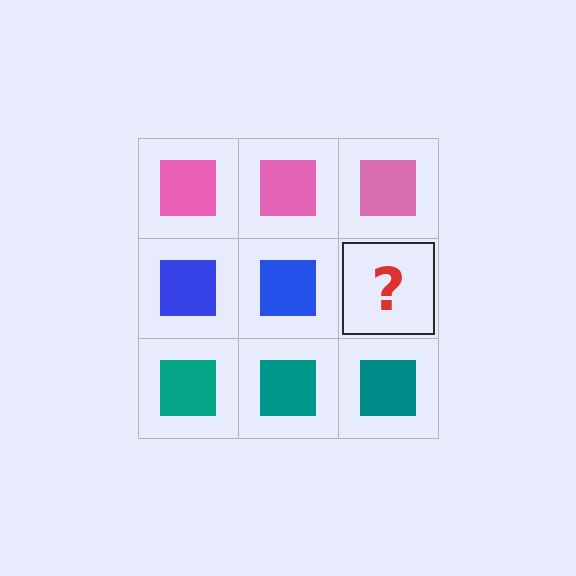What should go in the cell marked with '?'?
The missing cell should contain a blue square.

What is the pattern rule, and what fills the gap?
The rule is that each row has a consistent color. The gap should be filled with a blue square.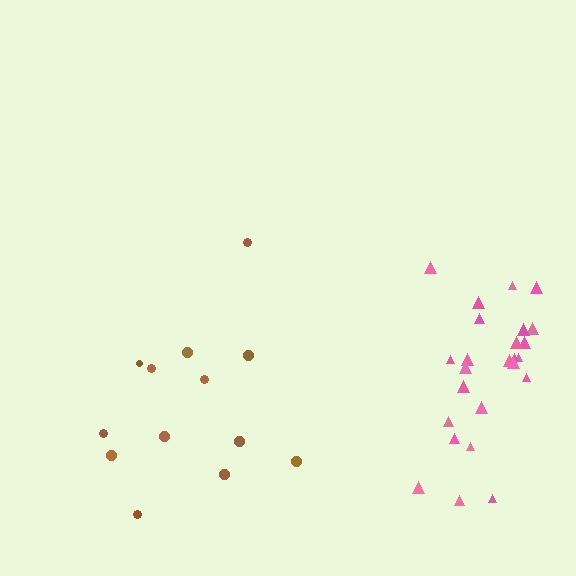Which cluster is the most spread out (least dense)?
Brown.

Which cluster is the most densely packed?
Pink.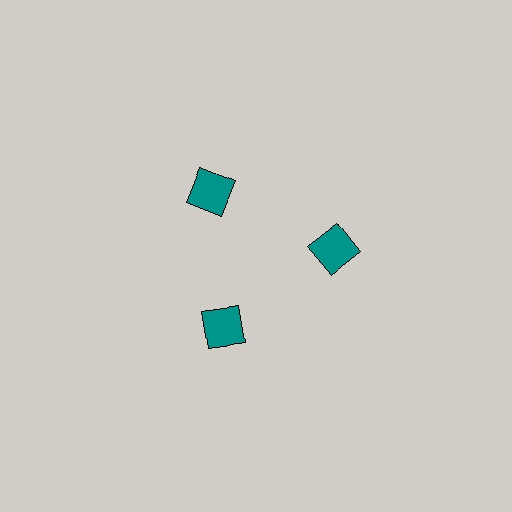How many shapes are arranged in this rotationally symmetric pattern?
There are 3 shapes, arranged in 3 groups of 1.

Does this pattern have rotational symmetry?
Yes, this pattern has 3-fold rotational symmetry. It looks the same after rotating 120 degrees around the center.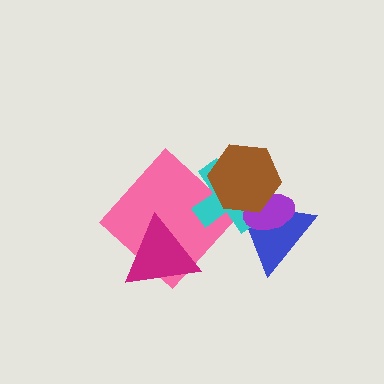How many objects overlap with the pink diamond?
2 objects overlap with the pink diamond.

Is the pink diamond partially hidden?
Yes, it is partially covered by another shape.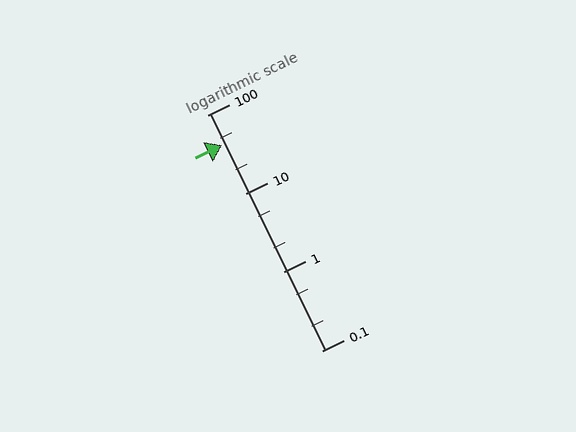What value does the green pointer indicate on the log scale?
The pointer indicates approximately 41.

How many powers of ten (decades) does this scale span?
The scale spans 3 decades, from 0.1 to 100.